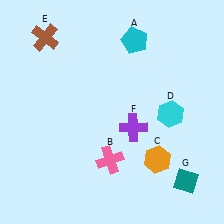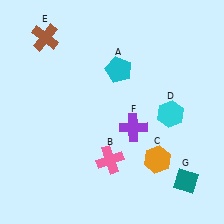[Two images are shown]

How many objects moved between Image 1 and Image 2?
1 object moved between the two images.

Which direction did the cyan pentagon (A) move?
The cyan pentagon (A) moved down.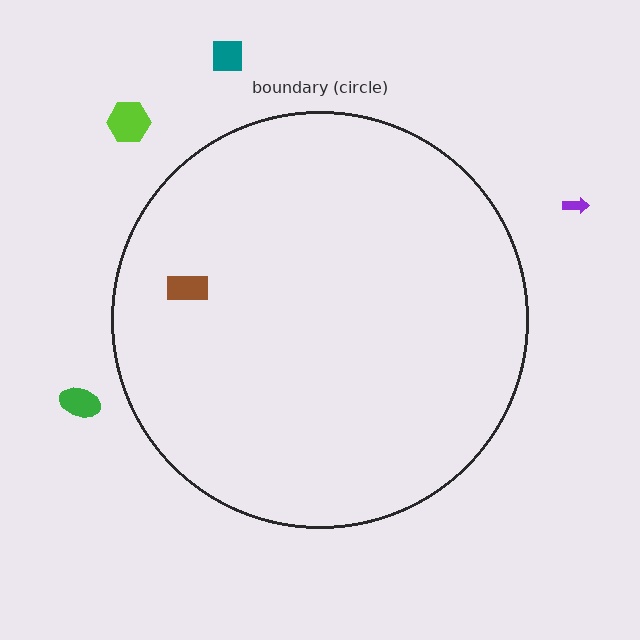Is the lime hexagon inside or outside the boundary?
Outside.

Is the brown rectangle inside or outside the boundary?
Inside.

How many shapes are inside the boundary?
1 inside, 4 outside.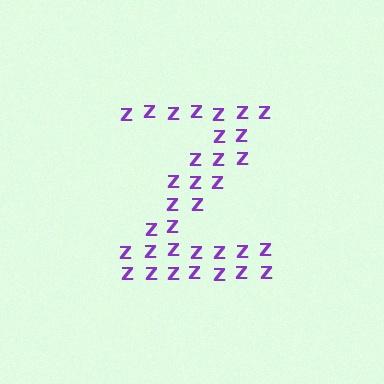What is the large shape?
The large shape is the letter Z.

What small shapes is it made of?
It is made of small letter Z's.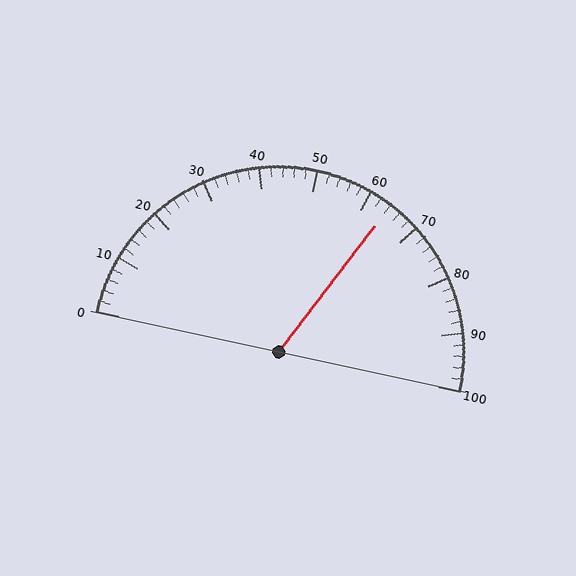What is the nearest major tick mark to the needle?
The nearest major tick mark is 60.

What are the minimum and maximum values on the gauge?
The gauge ranges from 0 to 100.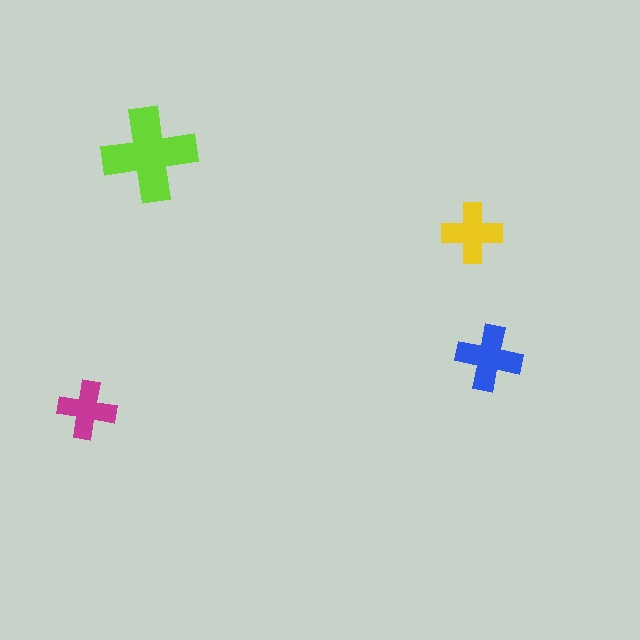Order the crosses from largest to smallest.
the lime one, the blue one, the yellow one, the magenta one.